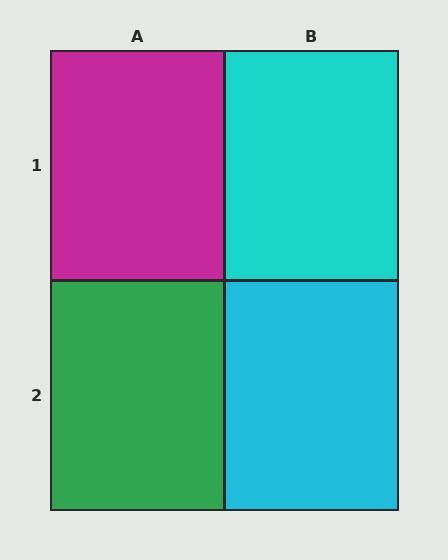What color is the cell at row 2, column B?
Cyan.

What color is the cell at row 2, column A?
Green.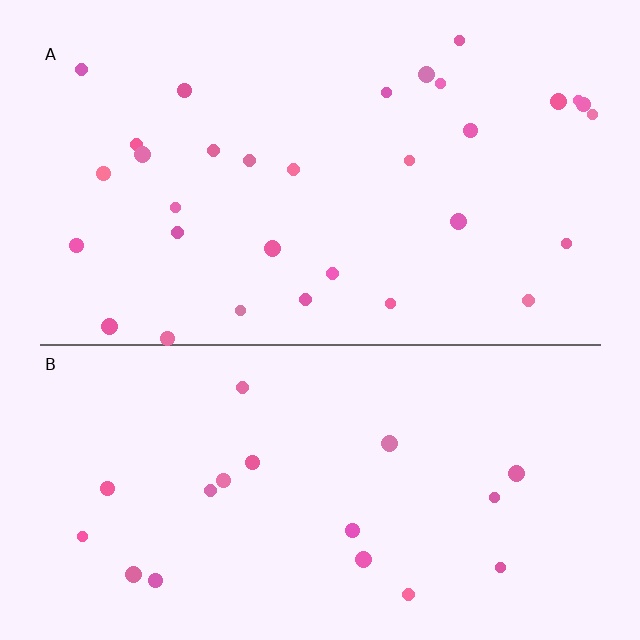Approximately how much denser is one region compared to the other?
Approximately 1.8× — region A over region B.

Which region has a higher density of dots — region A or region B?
A (the top).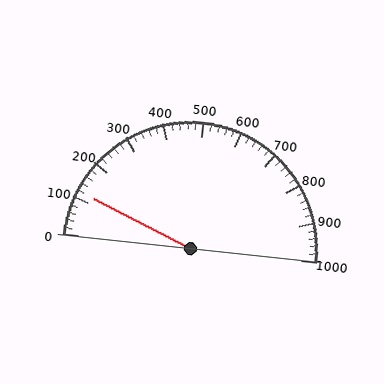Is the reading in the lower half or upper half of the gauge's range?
The reading is in the lower half of the range (0 to 1000).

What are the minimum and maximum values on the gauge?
The gauge ranges from 0 to 1000.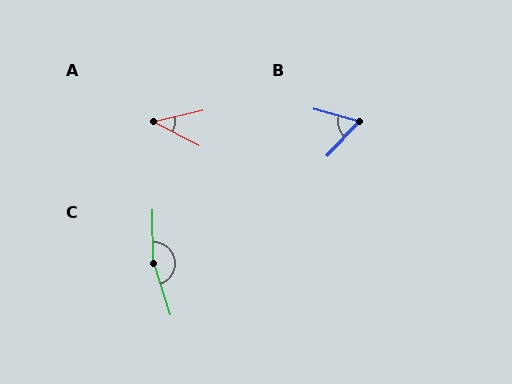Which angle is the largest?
C, at approximately 162 degrees.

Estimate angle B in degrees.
Approximately 62 degrees.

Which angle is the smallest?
A, at approximately 41 degrees.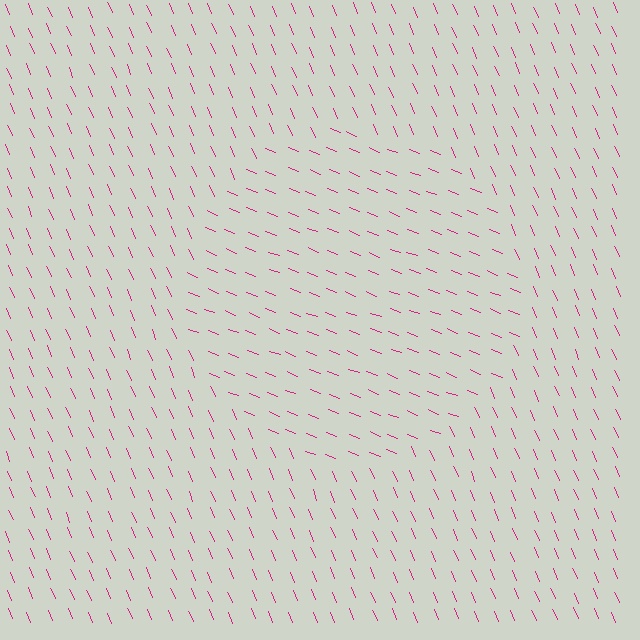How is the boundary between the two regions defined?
The boundary is defined purely by a change in line orientation (approximately 45 degrees difference). All lines are the same color and thickness.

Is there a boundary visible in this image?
Yes, there is a texture boundary formed by a change in line orientation.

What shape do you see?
I see a circle.